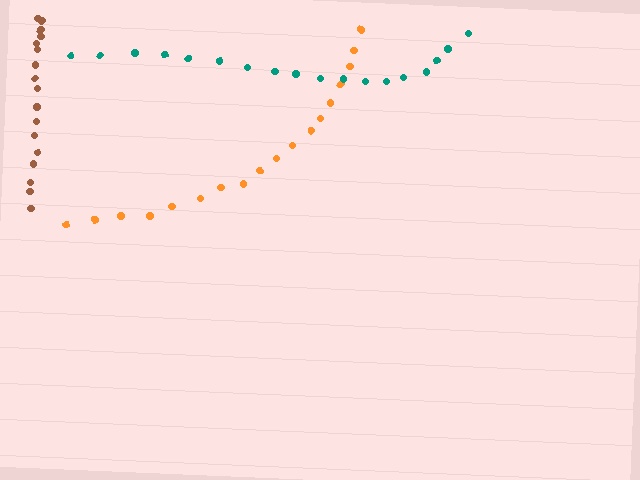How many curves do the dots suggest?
There are 3 distinct paths.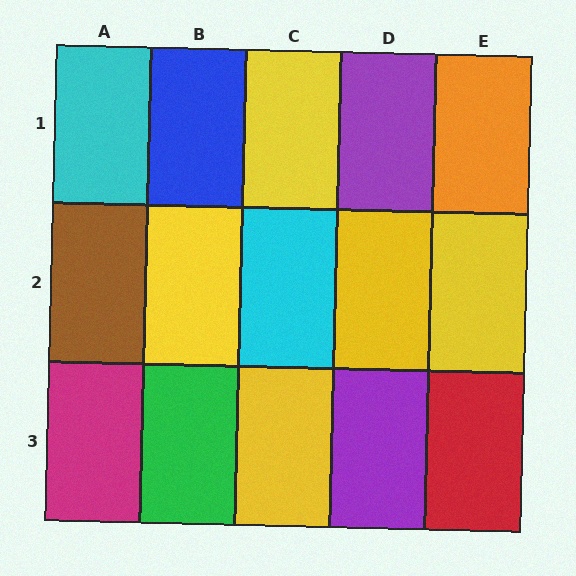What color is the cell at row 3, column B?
Green.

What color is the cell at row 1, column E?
Orange.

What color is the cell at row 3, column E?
Red.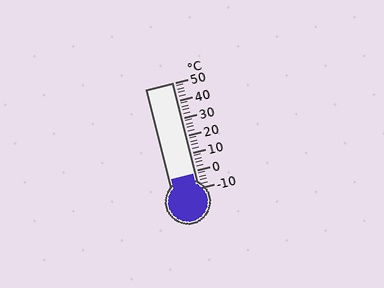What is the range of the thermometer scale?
The thermometer scale ranges from -10°C to 50°C.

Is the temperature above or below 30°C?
The temperature is below 30°C.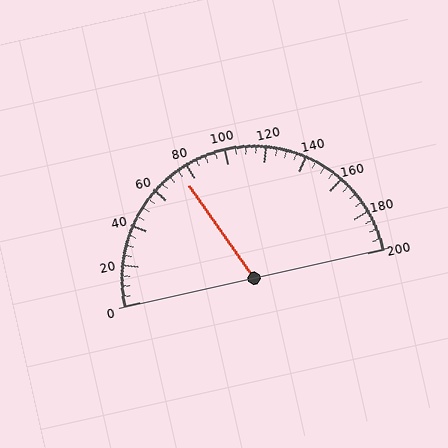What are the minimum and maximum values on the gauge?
The gauge ranges from 0 to 200.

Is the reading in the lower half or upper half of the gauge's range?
The reading is in the lower half of the range (0 to 200).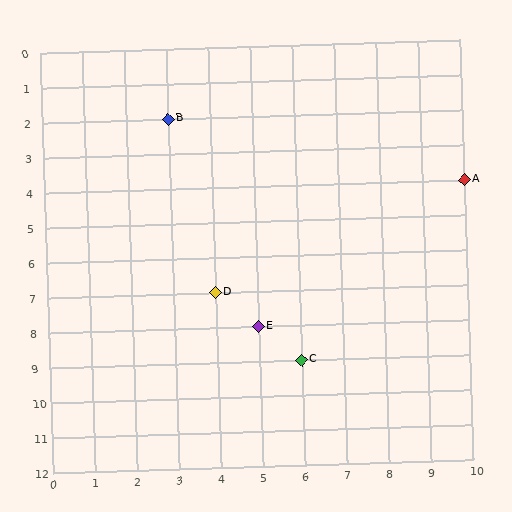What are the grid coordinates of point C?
Point C is at grid coordinates (6, 9).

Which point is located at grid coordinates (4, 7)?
Point D is at (4, 7).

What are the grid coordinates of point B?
Point B is at grid coordinates (3, 2).